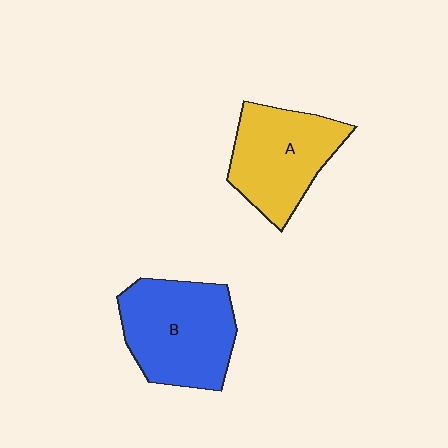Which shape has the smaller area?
Shape A (yellow).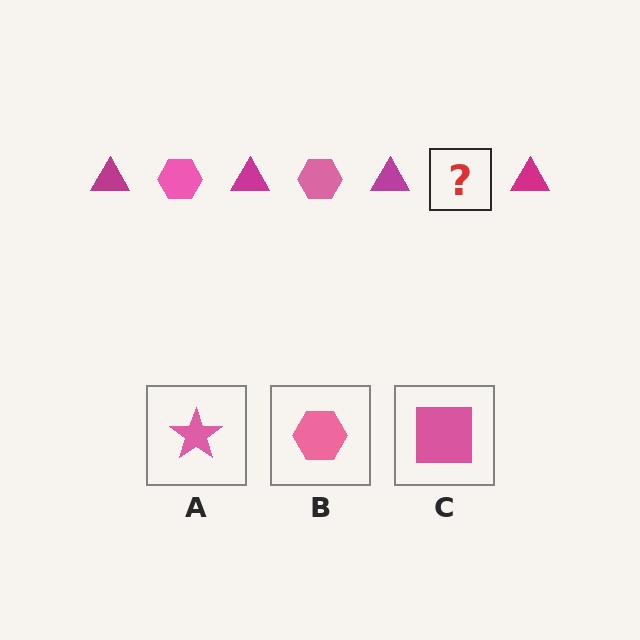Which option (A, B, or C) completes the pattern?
B.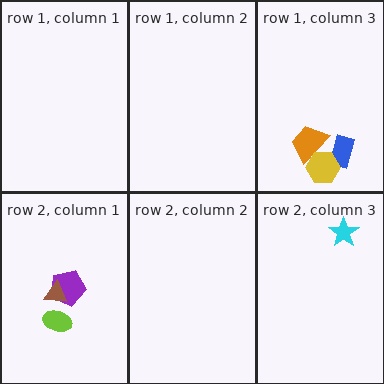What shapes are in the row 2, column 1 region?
The purple pentagon, the brown triangle, the lime ellipse.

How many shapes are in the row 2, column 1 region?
3.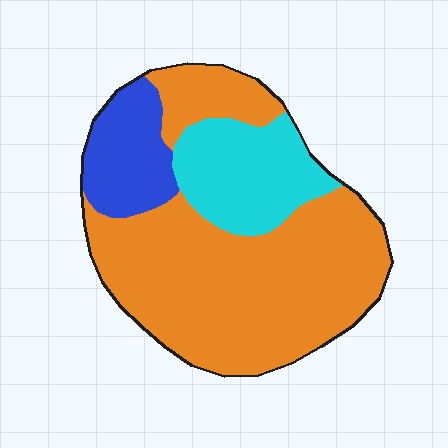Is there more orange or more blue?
Orange.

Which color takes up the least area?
Blue, at roughly 15%.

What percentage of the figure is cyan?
Cyan takes up about one fifth (1/5) of the figure.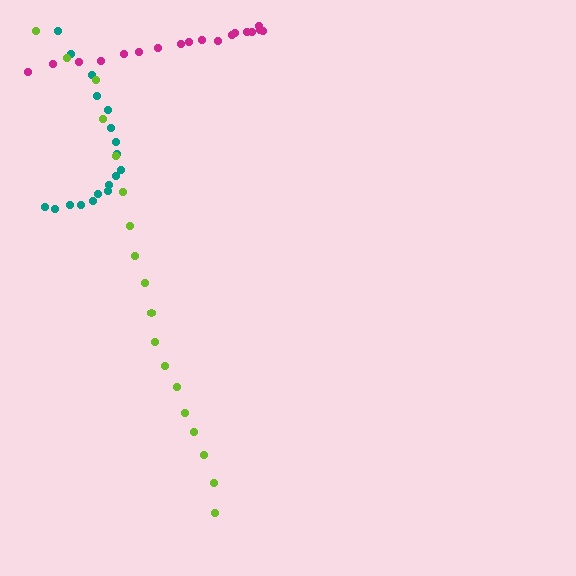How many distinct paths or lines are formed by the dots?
There are 3 distinct paths.